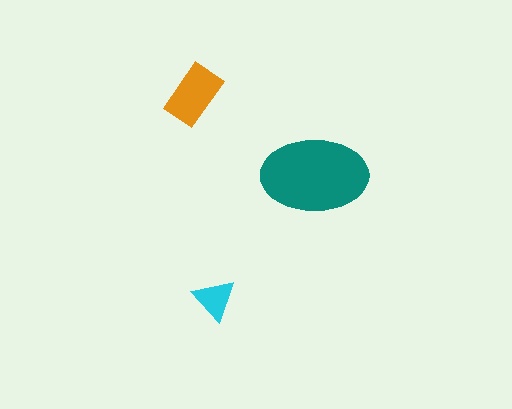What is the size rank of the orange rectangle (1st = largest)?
2nd.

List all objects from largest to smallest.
The teal ellipse, the orange rectangle, the cyan triangle.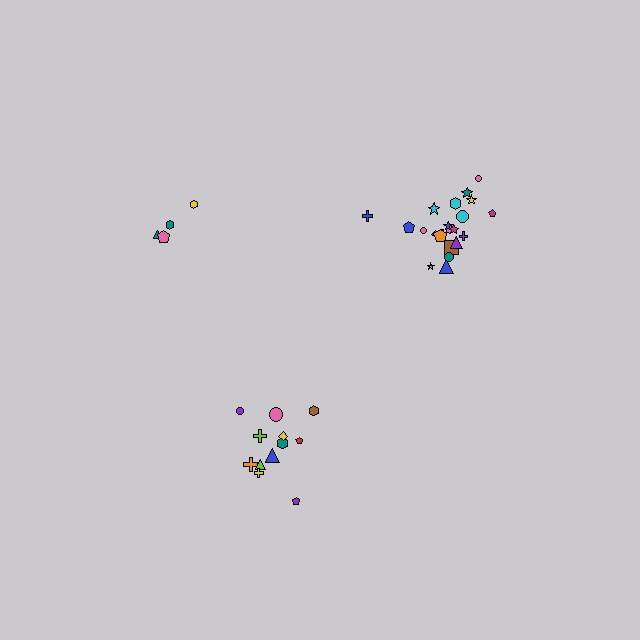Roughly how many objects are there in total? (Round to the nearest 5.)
Roughly 40 objects in total.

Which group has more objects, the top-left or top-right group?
The top-right group.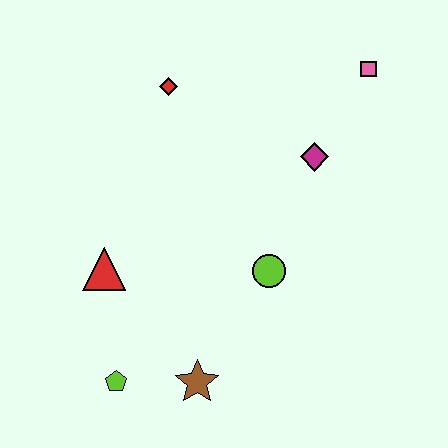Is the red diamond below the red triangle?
No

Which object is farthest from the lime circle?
The pink square is farthest from the lime circle.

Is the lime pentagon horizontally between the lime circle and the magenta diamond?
No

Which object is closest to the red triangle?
The lime pentagon is closest to the red triangle.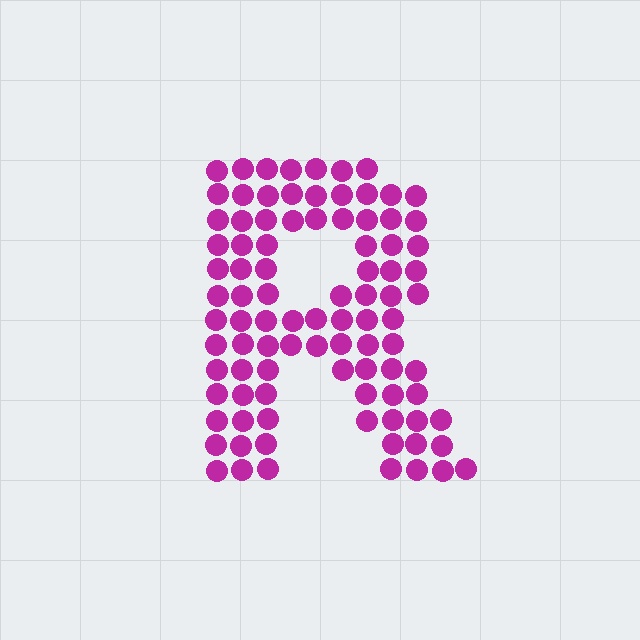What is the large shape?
The large shape is the letter R.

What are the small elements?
The small elements are circles.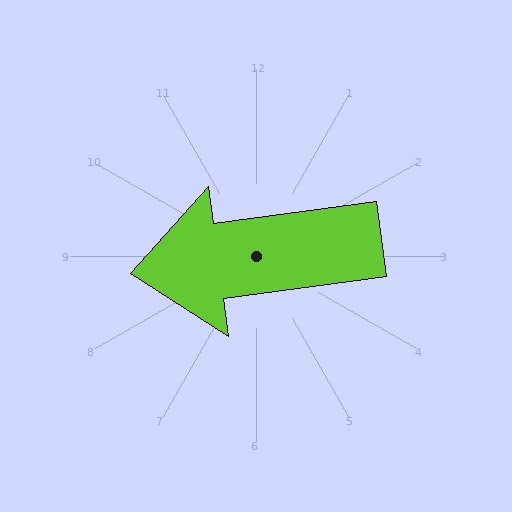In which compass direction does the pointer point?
West.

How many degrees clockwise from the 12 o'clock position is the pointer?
Approximately 262 degrees.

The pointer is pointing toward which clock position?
Roughly 9 o'clock.